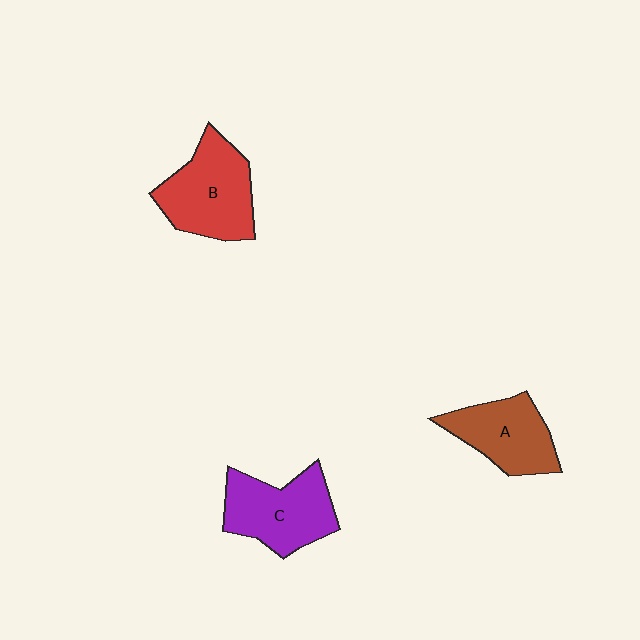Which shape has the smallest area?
Shape A (brown).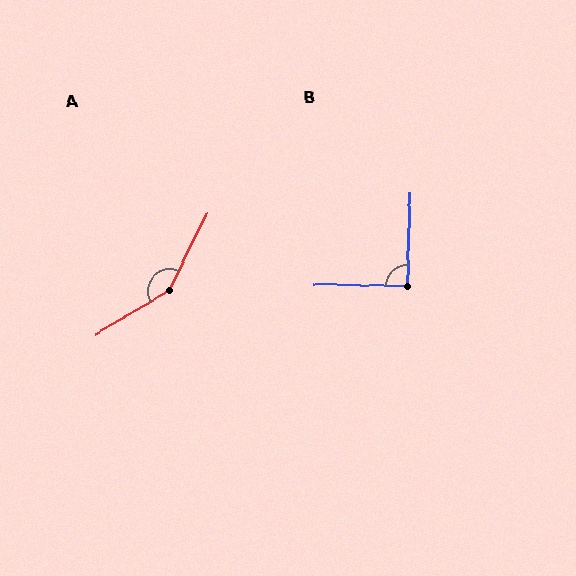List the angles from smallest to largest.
B (91°), A (146°).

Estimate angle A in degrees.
Approximately 146 degrees.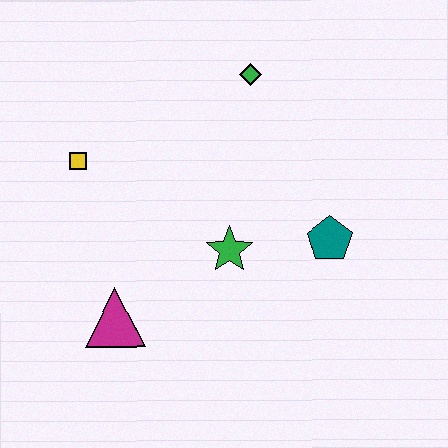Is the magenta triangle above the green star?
No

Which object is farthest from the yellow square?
The teal pentagon is farthest from the yellow square.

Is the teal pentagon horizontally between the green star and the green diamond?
No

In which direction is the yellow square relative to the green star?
The yellow square is to the left of the green star.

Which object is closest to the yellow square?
The magenta triangle is closest to the yellow square.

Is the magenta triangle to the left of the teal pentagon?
Yes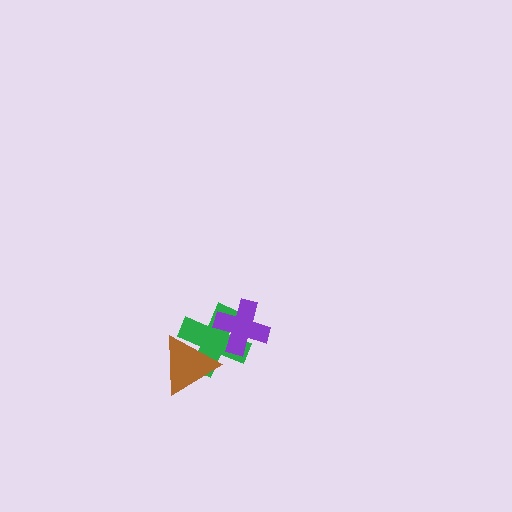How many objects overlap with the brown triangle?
1 object overlaps with the brown triangle.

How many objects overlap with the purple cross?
1 object overlaps with the purple cross.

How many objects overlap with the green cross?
2 objects overlap with the green cross.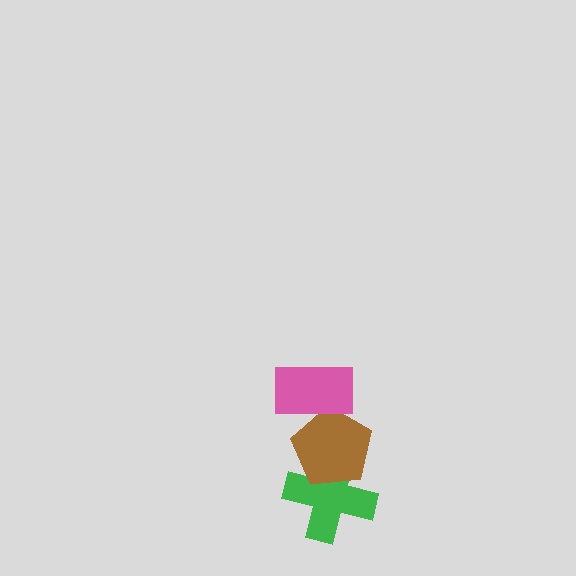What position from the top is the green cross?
The green cross is 3rd from the top.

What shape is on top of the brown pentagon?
The pink rectangle is on top of the brown pentagon.